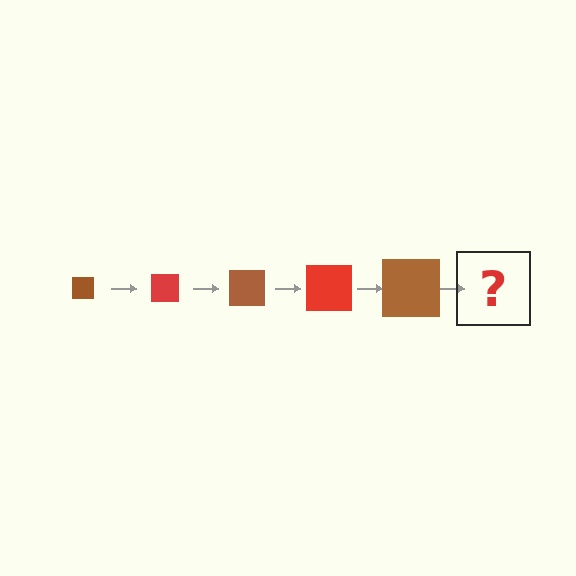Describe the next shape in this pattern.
It should be a red square, larger than the previous one.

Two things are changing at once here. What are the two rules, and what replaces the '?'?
The two rules are that the square grows larger each step and the color cycles through brown and red. The '?' should be a red square, larger than the previous one.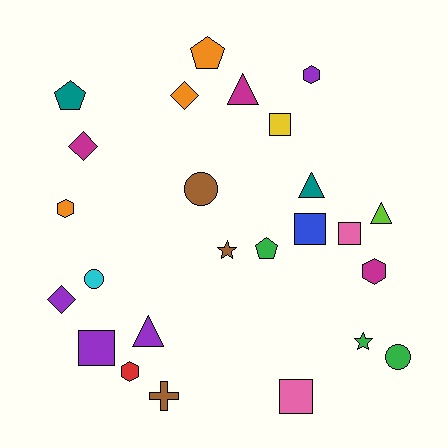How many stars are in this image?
There are 2 stars.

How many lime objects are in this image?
There is 1 lime object.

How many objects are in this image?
There are 25 objects.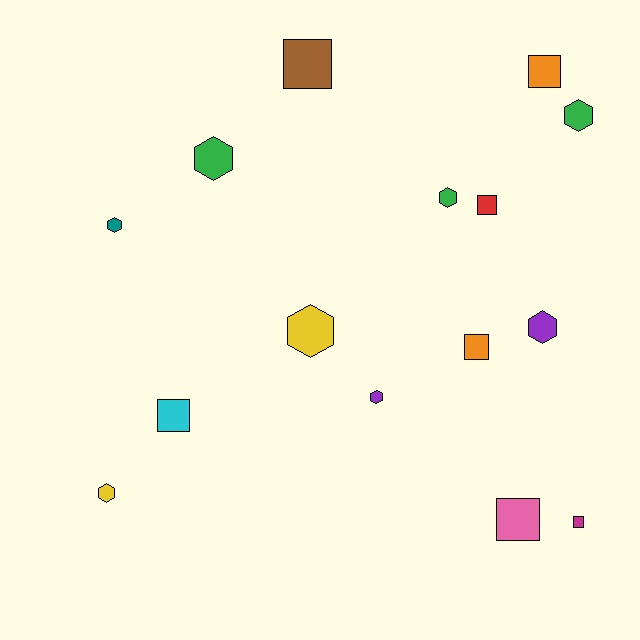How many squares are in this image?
There are 7 squares.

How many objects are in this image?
There are 15 objects.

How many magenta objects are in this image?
There is 1 magenta object.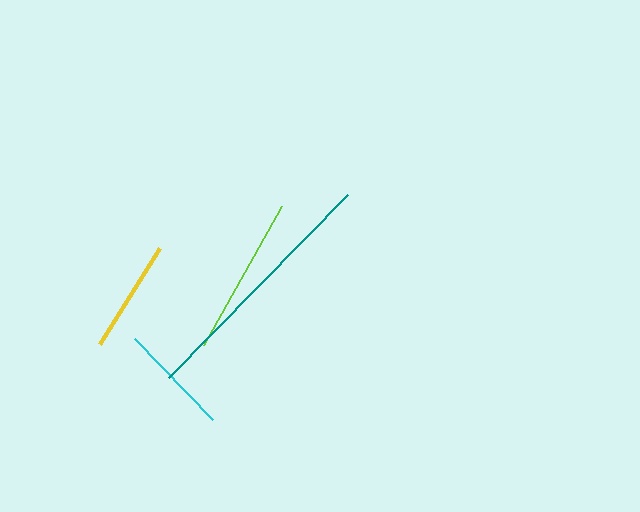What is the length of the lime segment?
The lime segment is approximately 160 pixels long.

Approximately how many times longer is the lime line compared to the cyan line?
The lime line is approximately 1.4 times the length of the cyan line.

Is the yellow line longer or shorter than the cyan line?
The yellow line is longer than the cyan line.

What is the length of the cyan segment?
The cyan segment is approximately 112 pixels long.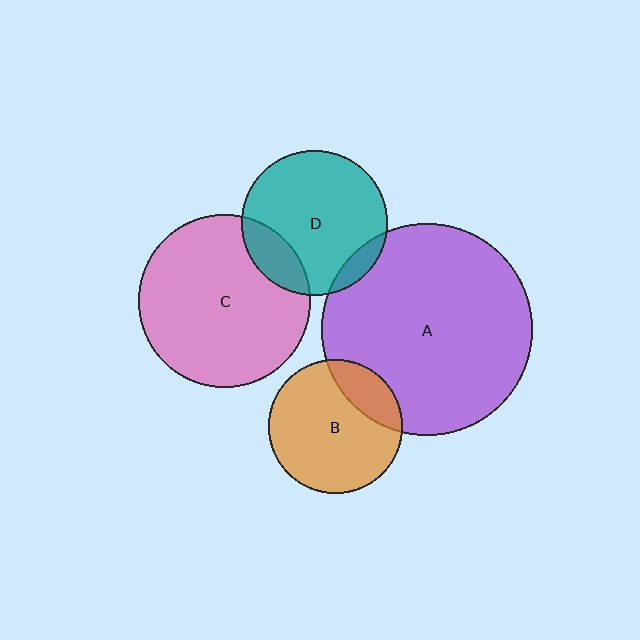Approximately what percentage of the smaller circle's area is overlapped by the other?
Approximately 10%.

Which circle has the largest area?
Circle A (purple).